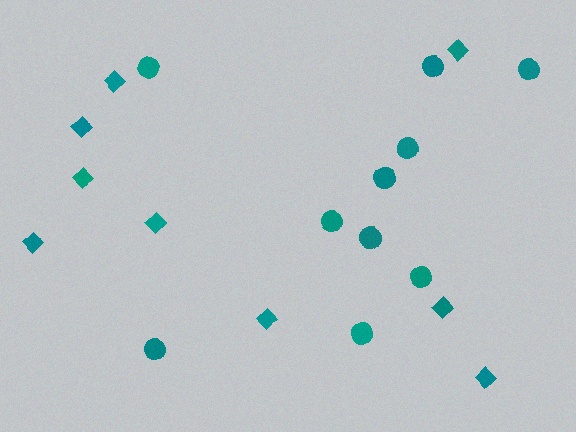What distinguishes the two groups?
There are 2 groups: one group of circles (10) and one group of diamonds (9).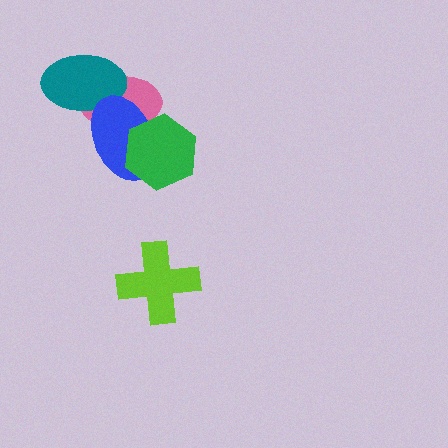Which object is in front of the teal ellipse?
The blue ellipse is in front of the teal ellipse.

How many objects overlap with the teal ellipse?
2 objects overlap with the teal ellipse.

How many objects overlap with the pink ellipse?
3 objects overlap with the pink ellipse.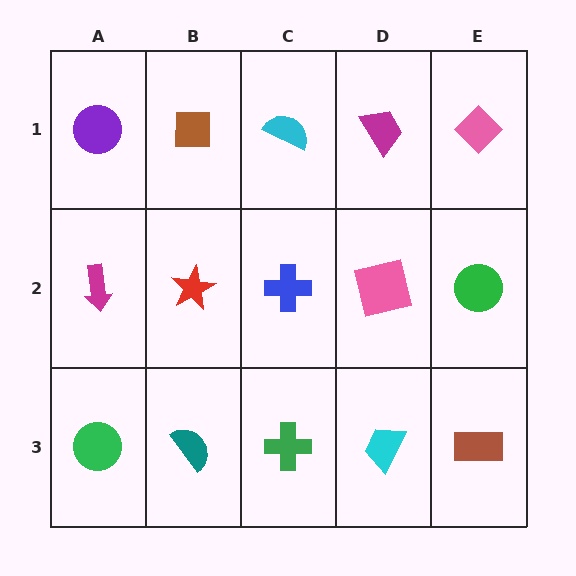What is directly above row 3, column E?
A green circle.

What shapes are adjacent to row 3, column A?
A magenta arrow (row 2, column A), a teal semicircle (row 3, column B).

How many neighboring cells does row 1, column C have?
3.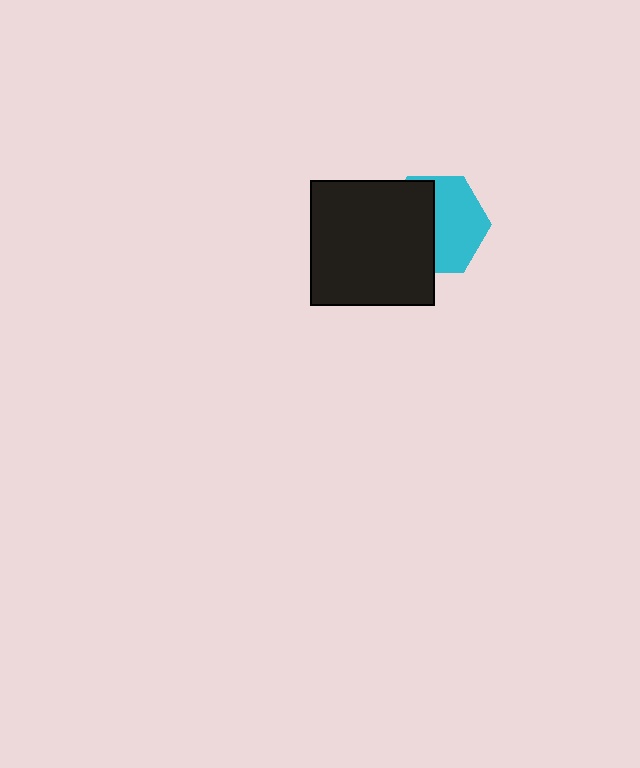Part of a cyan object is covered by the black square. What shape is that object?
It is a hexagon.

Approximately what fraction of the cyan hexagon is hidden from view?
Roughly 48% of the cyan hexagon is hidden behind the black square.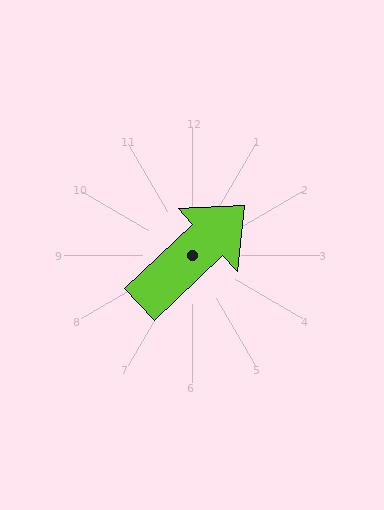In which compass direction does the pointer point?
Northeast.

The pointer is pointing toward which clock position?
Roughly 2 o'clock.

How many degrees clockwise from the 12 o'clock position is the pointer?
Approximately 47 degrees.